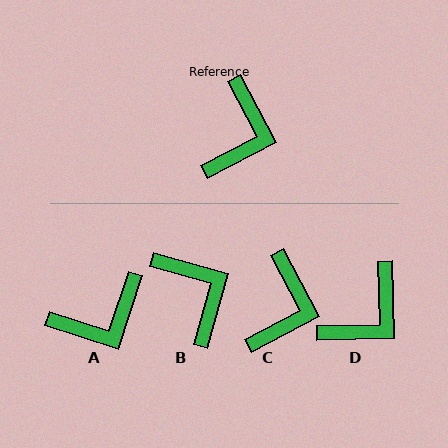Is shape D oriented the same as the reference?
No, it is off by about 26 degrees.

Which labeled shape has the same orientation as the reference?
C.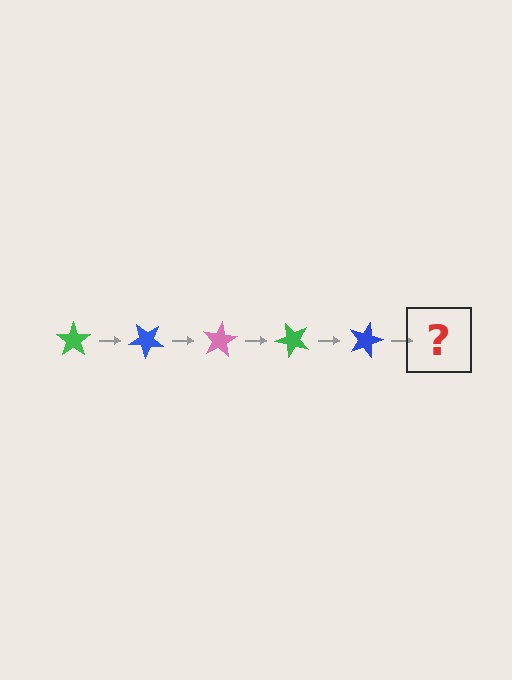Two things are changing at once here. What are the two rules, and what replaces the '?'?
The two rules are that it rotates 40 degrees each step and the color cycles through green, blue, and pink. The '?' should be a pink star, rotated 200 degrees from the start.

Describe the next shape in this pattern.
It should be a pink star, rotated 200 degrees from the start.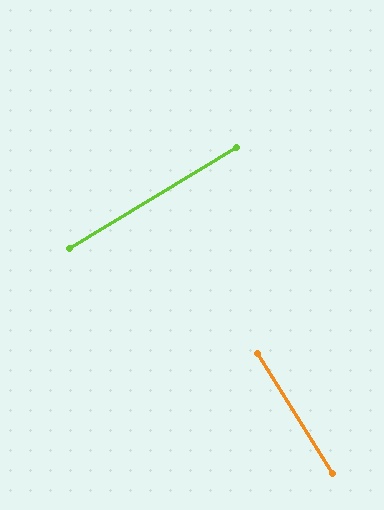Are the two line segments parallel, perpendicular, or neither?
Perpendicular — they meet at approximately 90°.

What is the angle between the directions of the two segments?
Approximately 90 degrees.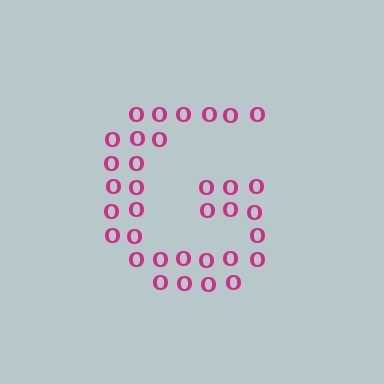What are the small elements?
The small elements are letter O's.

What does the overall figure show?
The overall figure shows the letter G.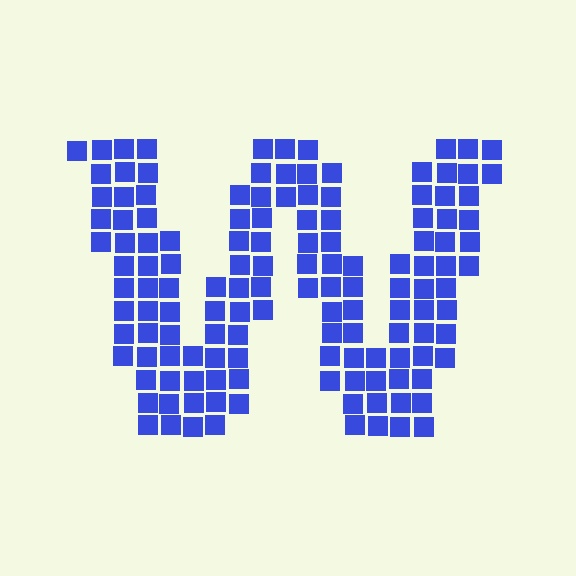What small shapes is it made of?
It is made of small squares.